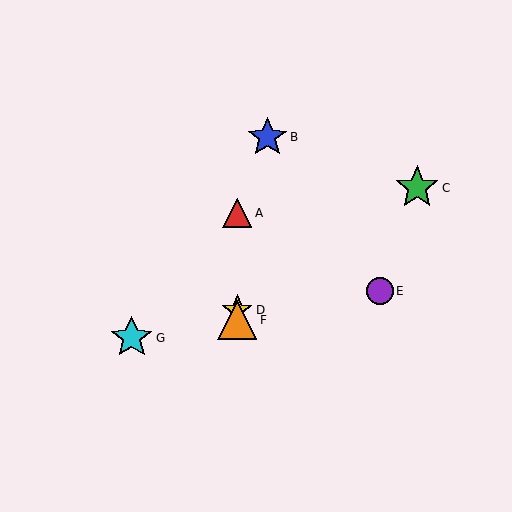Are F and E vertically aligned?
No, F is at x≈237 and E is at x≈380.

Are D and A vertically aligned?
Yes, both are at x≈237.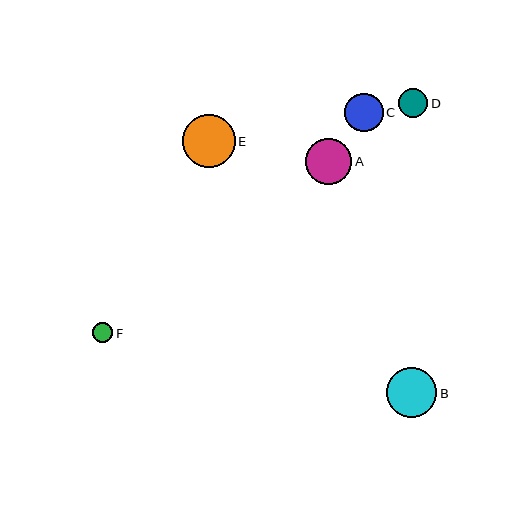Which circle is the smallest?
Circle F is the smallest with a size of approximately 20 pixels.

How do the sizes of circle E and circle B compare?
Circle E and circle B are approximately the same size.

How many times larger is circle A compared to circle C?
Circle A is approximately 1.2 times the size of circle C.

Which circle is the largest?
Circle E is the largest with a size of approximately 53 pixels.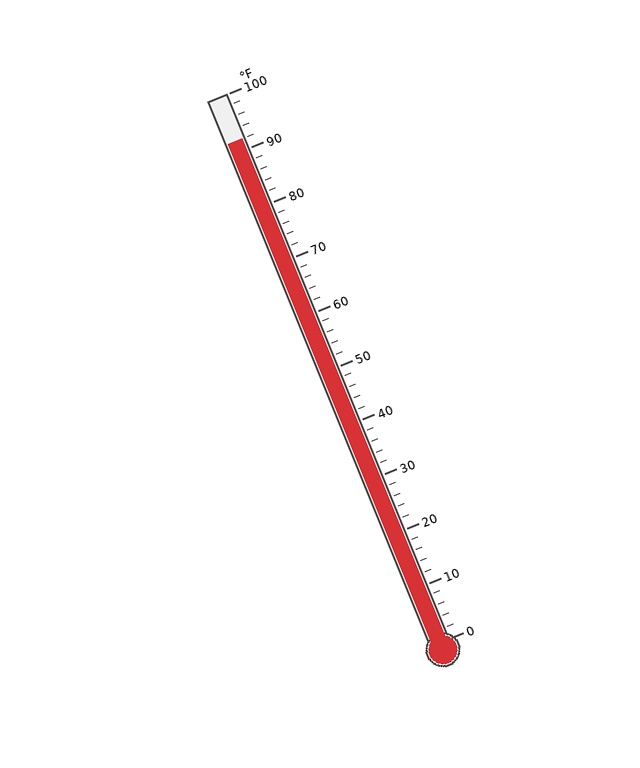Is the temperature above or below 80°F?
The temperature is above 80°F.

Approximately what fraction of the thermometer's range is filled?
The thermometer is filled to approximately 90% of its range.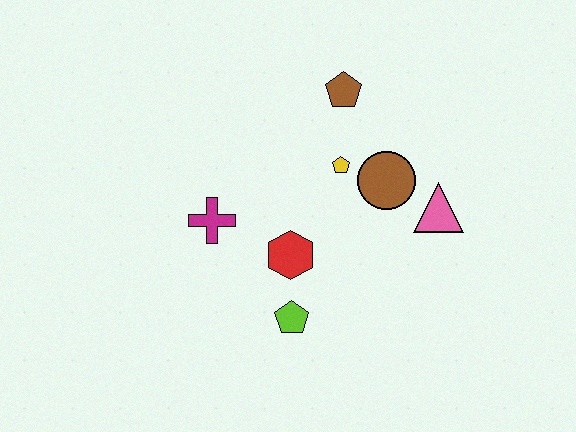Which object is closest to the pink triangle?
The brown circle is closest to the pink triangle.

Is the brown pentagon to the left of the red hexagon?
No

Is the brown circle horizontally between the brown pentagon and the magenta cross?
No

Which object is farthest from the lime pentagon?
The brown pentagon is farthest from the lime pentagon.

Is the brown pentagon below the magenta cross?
No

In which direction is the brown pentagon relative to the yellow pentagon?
The brown pentagon is above the yellow pentagon.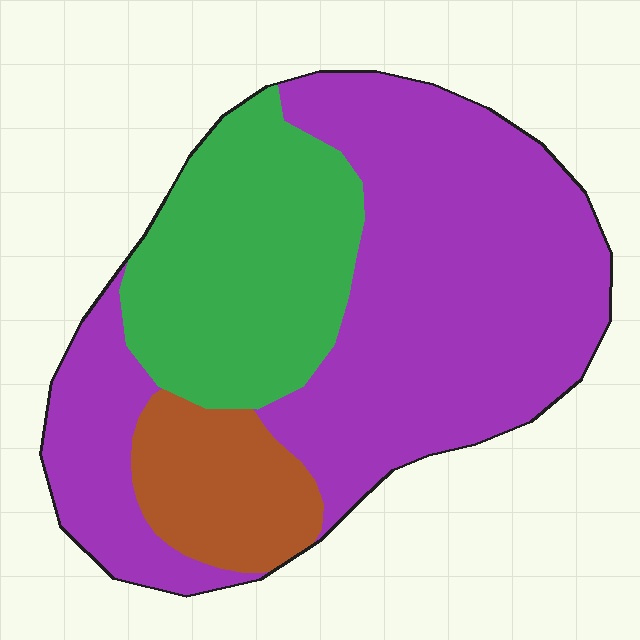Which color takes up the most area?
Purple, at roughly 60%.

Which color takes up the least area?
Brown, at roughly 15%.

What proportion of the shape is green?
Green covers roughly 25% of the shape.